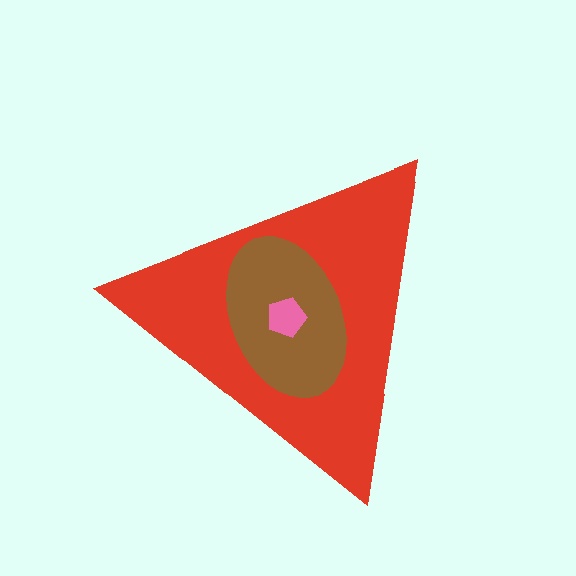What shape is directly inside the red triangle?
The brown ellipse.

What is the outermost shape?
The red triangle.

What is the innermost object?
The pink pentagon.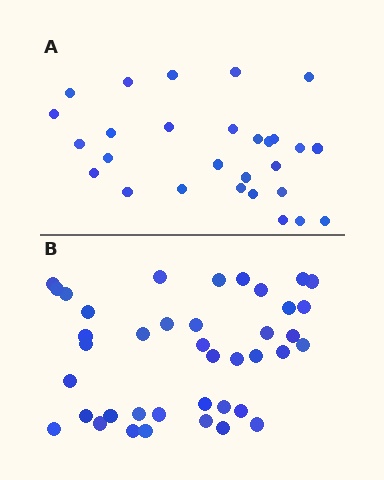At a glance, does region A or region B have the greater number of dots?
Region B (the bottom region) has more dots.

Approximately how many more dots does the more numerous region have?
Region B has roughly 12 or so more dots than region A.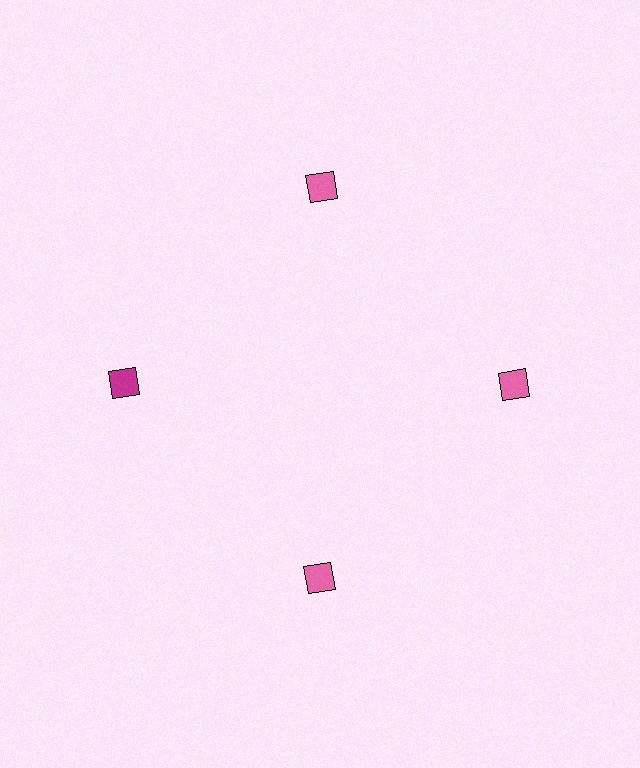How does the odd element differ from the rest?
It has a different color: magenta instead of pink.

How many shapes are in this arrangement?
There are 4 shapes arranged in a ring pattern.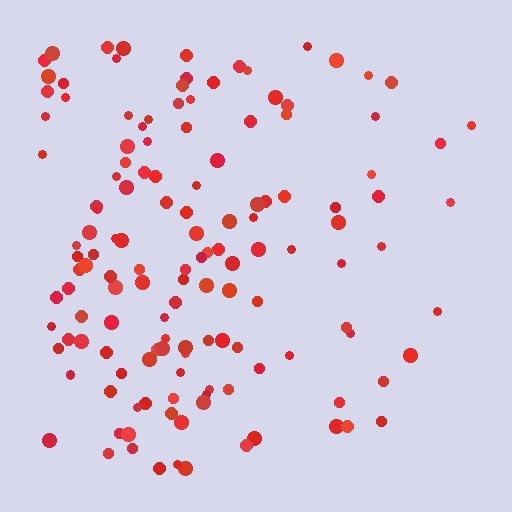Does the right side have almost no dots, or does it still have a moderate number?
Still a moderate number, just noticeably fewer than the left.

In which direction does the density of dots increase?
From right to left, with the left side densest.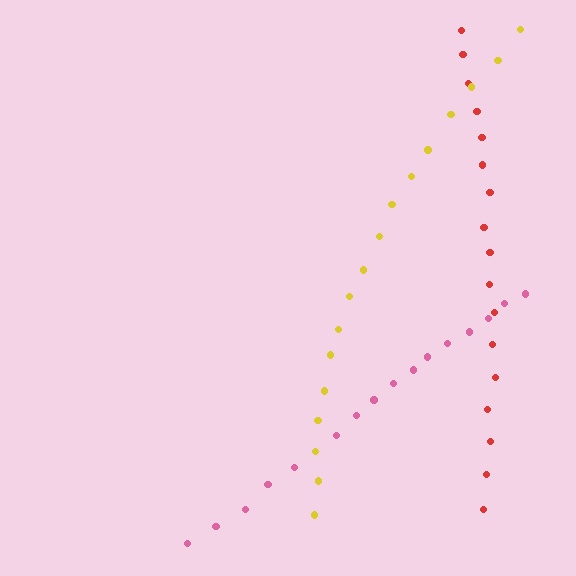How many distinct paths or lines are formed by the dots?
There are 3 distinct paths.